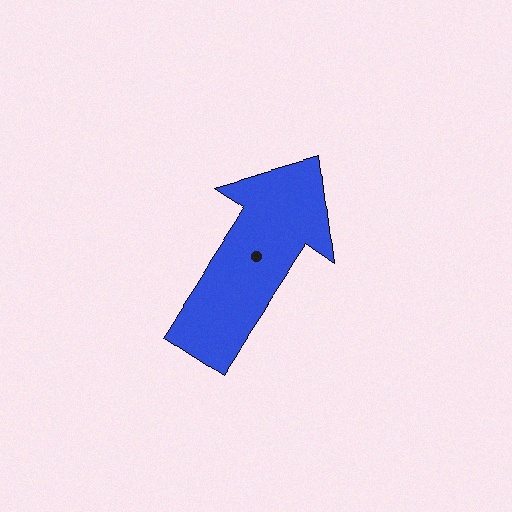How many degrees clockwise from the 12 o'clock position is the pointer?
Approximately 33 degrees.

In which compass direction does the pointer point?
Northeast.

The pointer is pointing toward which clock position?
Roughly 1 o'clock.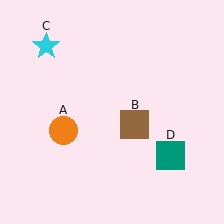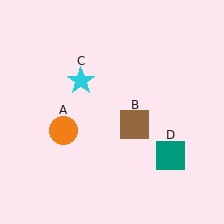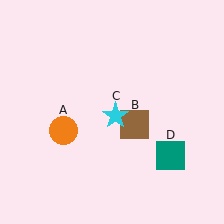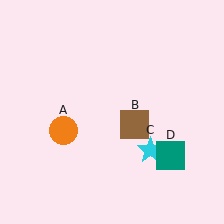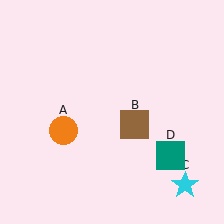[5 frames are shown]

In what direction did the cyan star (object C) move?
The cyan star (object C) moved down and to the right.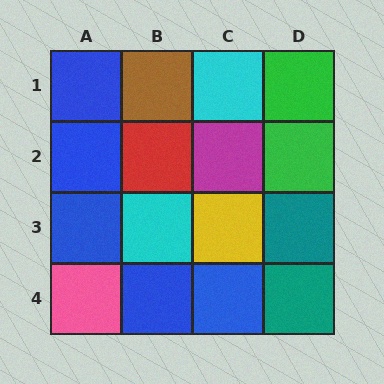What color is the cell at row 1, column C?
Cyan.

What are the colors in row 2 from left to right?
Blue, red, magenta, green.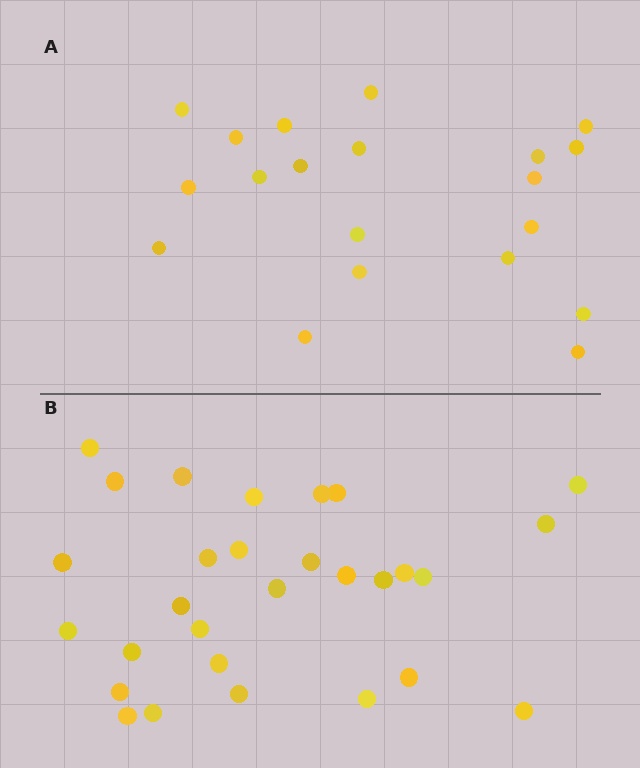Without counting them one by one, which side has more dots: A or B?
Region B (the bottom region) has more dots.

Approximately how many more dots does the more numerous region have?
Region B has roughly 8 or so more dots than region A.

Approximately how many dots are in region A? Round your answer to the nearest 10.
About 20 dots.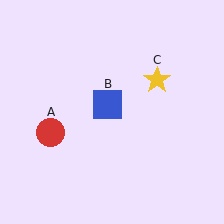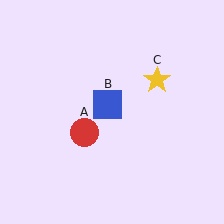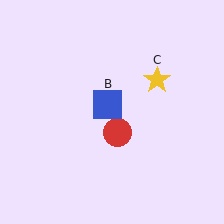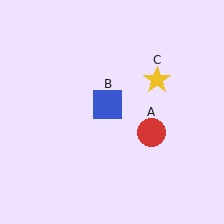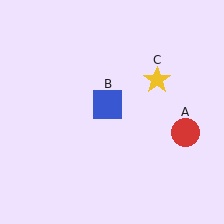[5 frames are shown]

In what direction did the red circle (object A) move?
The red circle (object A) moved right.